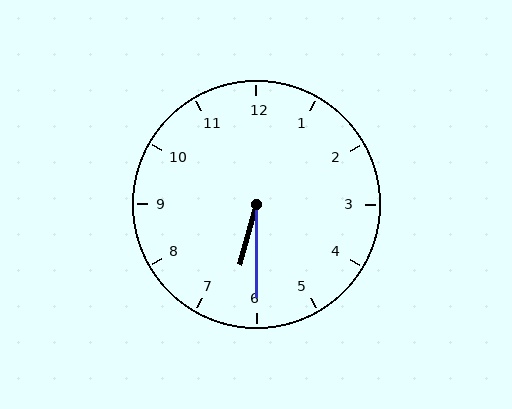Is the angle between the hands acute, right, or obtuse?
It is acute.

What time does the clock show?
6:30.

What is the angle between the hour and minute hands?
Approximately 15 degrees.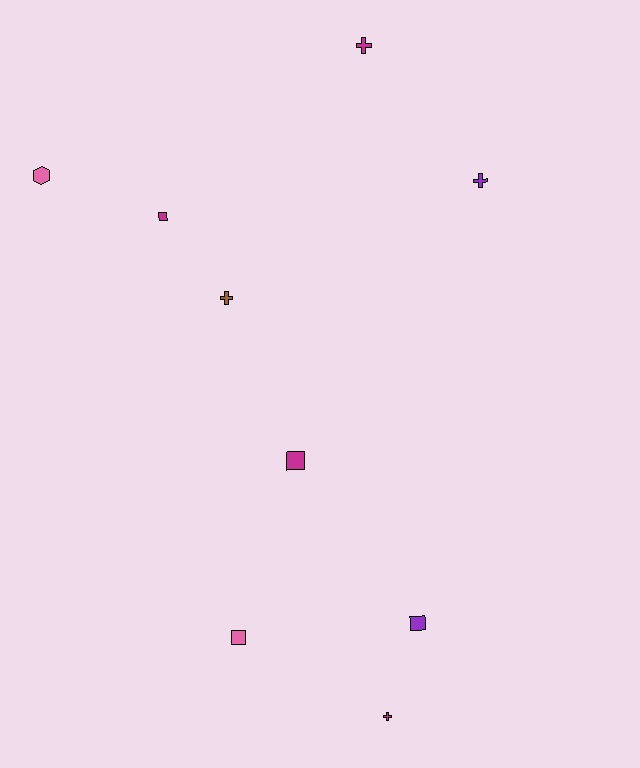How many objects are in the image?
There are 9 objects.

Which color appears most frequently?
Magenta, with 4 objects.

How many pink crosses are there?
There are no pink crosses.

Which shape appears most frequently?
Cross, with 4 objects.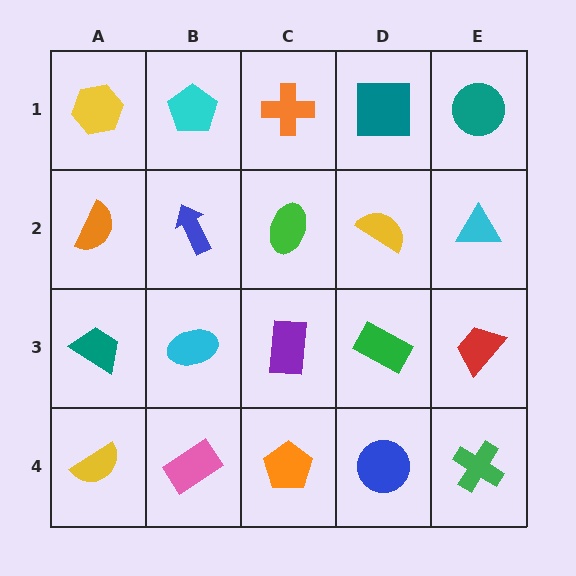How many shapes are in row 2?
5 shapes.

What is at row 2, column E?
A cyan triangle.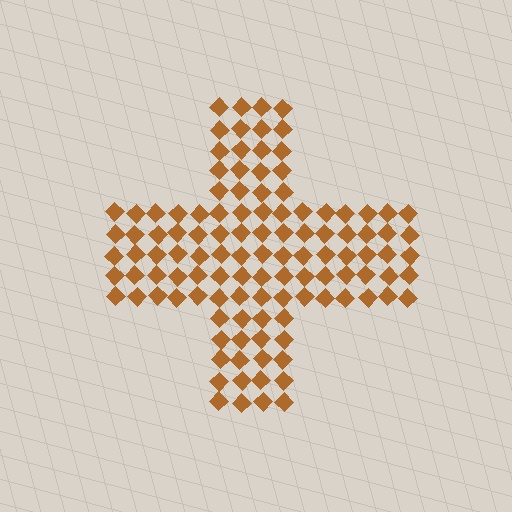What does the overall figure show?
The overall figure shows a cross.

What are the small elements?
The small elements are diamonds.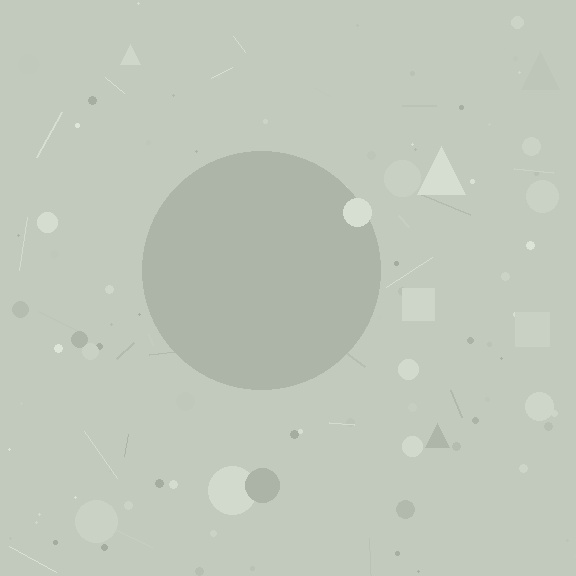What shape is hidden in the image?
A circle is hidden in the image.